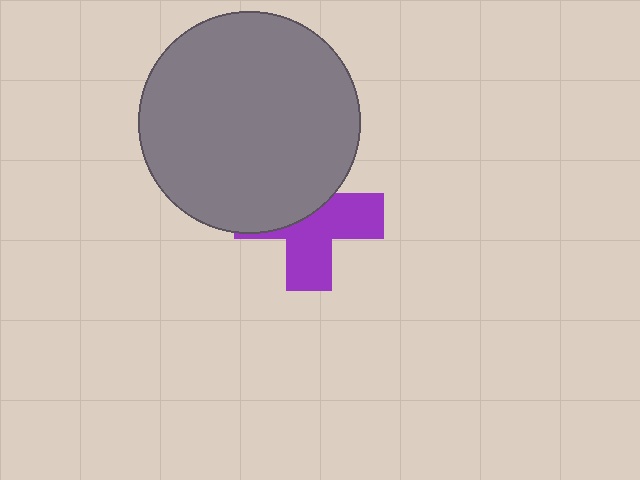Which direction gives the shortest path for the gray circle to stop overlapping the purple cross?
Moving up gives the shortest separation.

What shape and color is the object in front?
The object in front is a gray circle.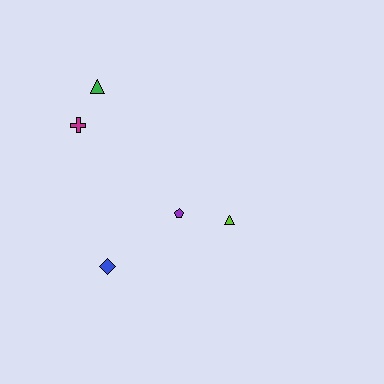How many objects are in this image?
There are 5 objects.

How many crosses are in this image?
There is 1 cross.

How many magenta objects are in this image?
There is 1 magenta object.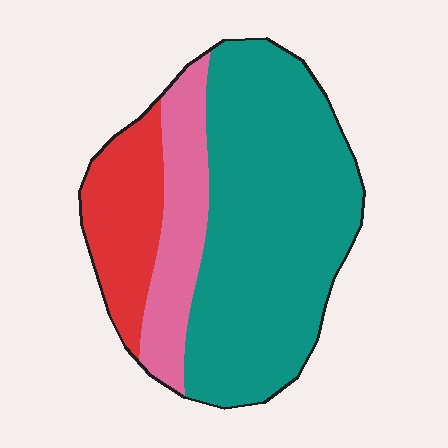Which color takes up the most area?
Teal, at roughly 65%.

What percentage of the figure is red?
Red takes up between a sixth and a third of the figure.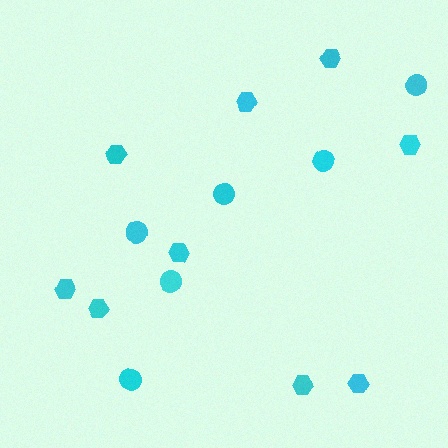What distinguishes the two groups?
There are 2 groups: one group of hexagons (9) and one group of circles (6).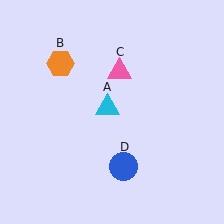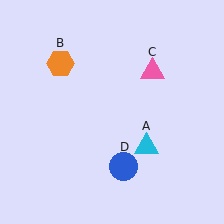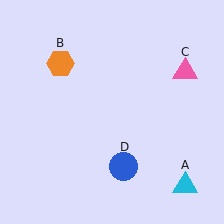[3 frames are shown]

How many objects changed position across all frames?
2 objects changed position: cyan triangle (object A), pink triangle (object C).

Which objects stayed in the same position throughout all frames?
Orange hexagon (object B) and blue circle (object D) remained stationary.